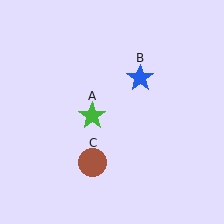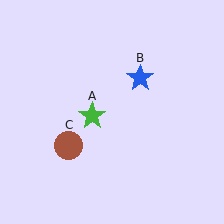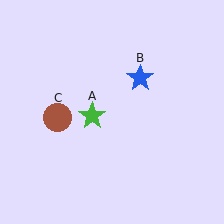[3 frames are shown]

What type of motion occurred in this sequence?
The brown circle (object C) rotated clockwise around the center of the scene.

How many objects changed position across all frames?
1 object changed position: brown circle (object C).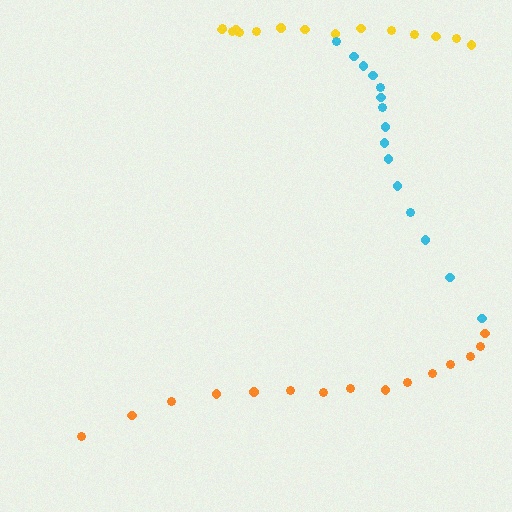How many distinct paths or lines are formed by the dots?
There are 3 distinct paths.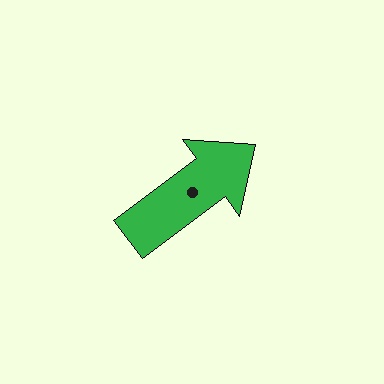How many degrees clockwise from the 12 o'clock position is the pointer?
Approximately 53 degrees.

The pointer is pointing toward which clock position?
Roughly 2 o'clock.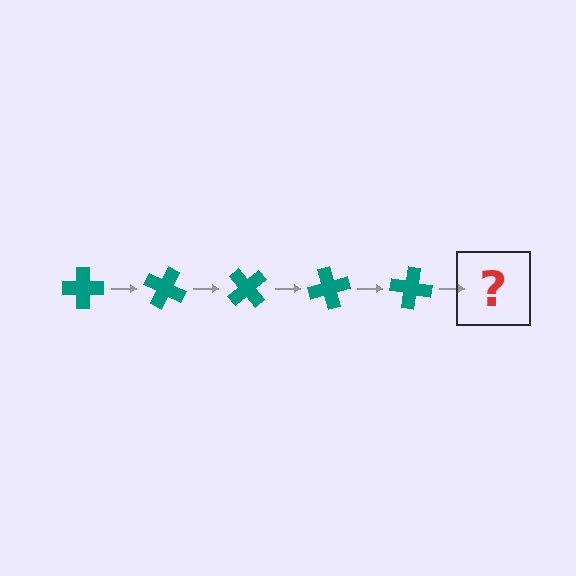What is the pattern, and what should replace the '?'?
The pattern is that the cross rotates 25 degrees each step. The '?' should be a teal cross rotated 125 degrees.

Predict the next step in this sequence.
The next step is a teal cross rotated 125 degrees.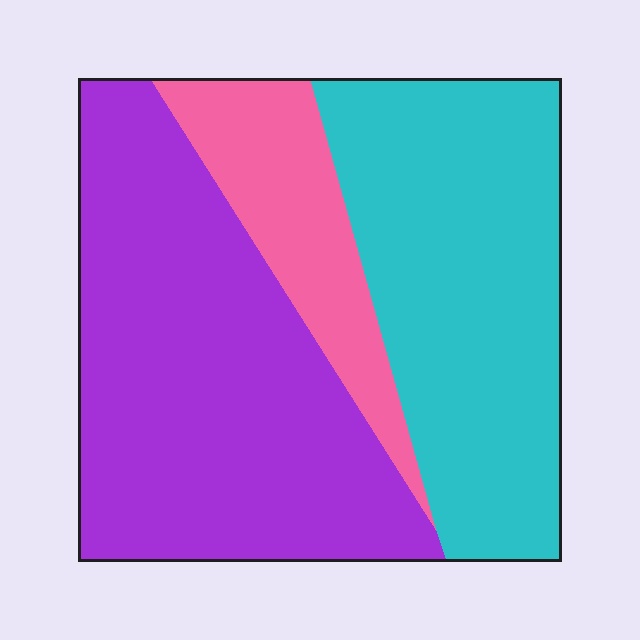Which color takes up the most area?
Purple, at roughly 45%.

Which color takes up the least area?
Pink, at roughly 15%.